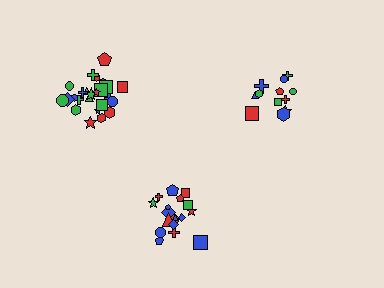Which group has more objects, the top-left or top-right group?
The top-left group.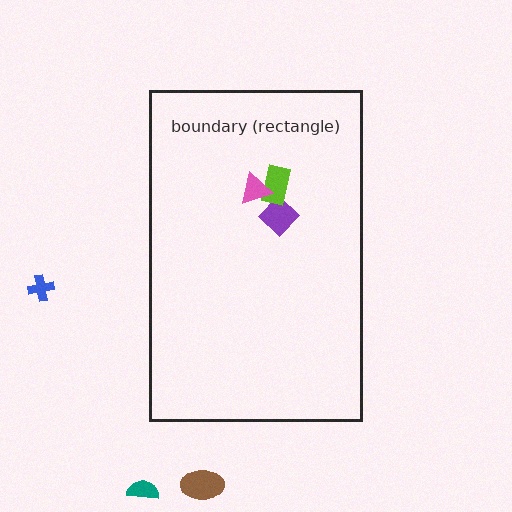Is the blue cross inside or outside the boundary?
Outside.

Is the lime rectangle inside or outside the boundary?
Inside.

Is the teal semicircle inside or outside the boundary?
Outside.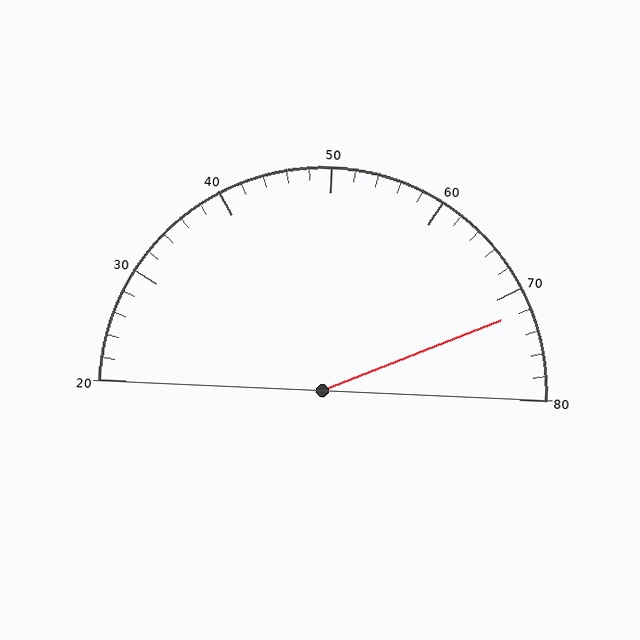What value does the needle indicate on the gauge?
The needle indicates approximately 72.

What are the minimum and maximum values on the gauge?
The gauge ranges from 20 to 80.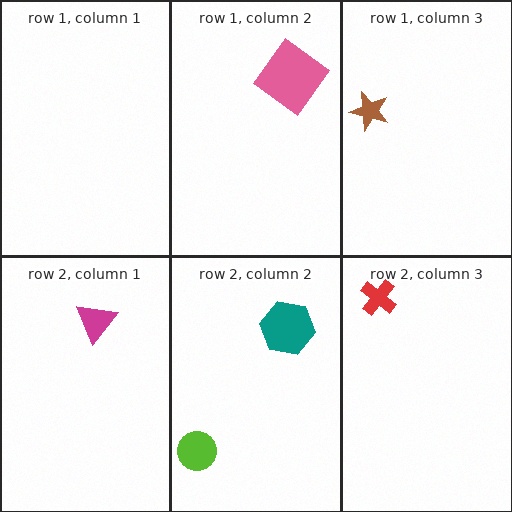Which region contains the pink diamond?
The row 1, column 2 region.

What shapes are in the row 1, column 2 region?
The pink diamond.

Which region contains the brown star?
The row 1, column 3 region.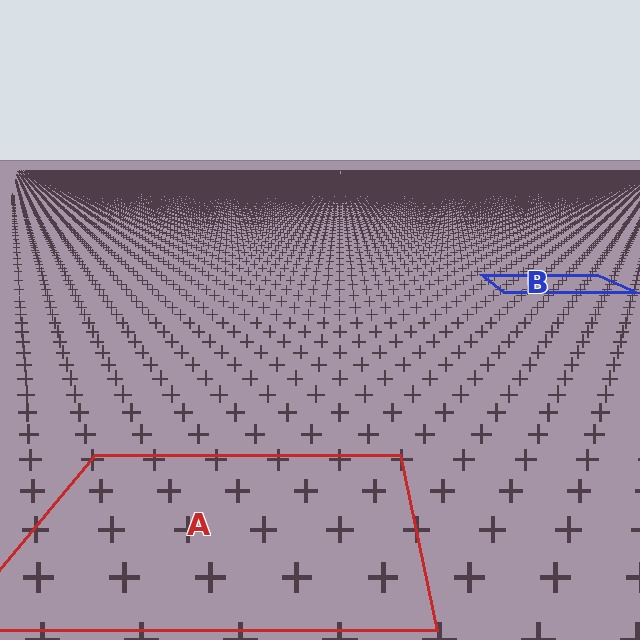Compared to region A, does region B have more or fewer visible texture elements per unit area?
Region B has more texture elements per unit area — they are packed more densely because it is farther away.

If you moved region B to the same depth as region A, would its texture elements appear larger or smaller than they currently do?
They would appear larger. At a closer depth, the same texture elements are projected at a bigger on-screen size.